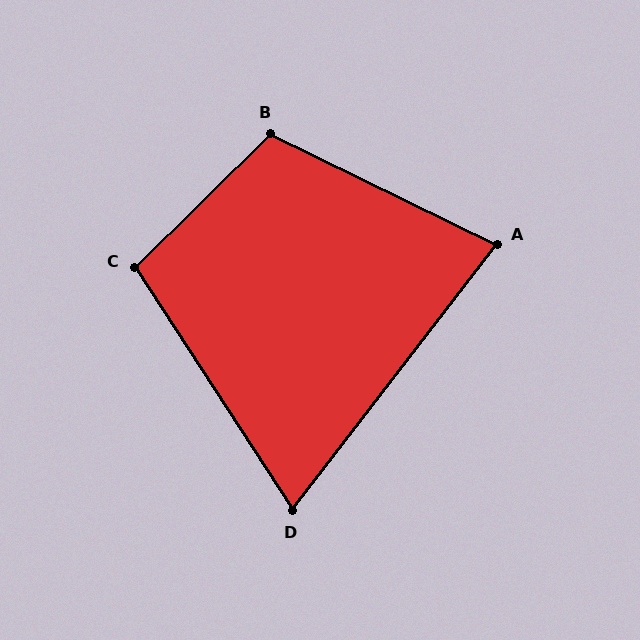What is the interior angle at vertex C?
Approximately 102 degrees (obtuse).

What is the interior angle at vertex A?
Approximately 78 degrees (acute).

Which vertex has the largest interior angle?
B, at approximately 109 degrees.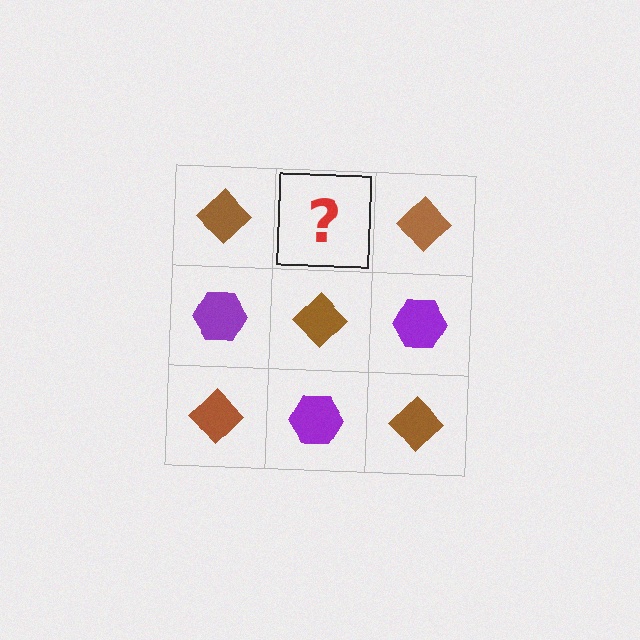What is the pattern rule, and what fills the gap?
The rule is that it alternates brown diamond and purple hexagon in a checkerboard pattern. The gap should be filled with a purple hexagon.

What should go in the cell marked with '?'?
The missing cell should contain a purple hexagon.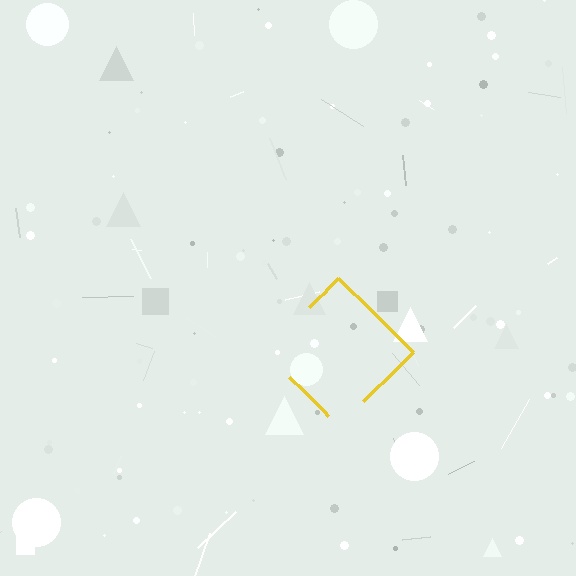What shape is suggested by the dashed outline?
The dashed outline suggests a diamond.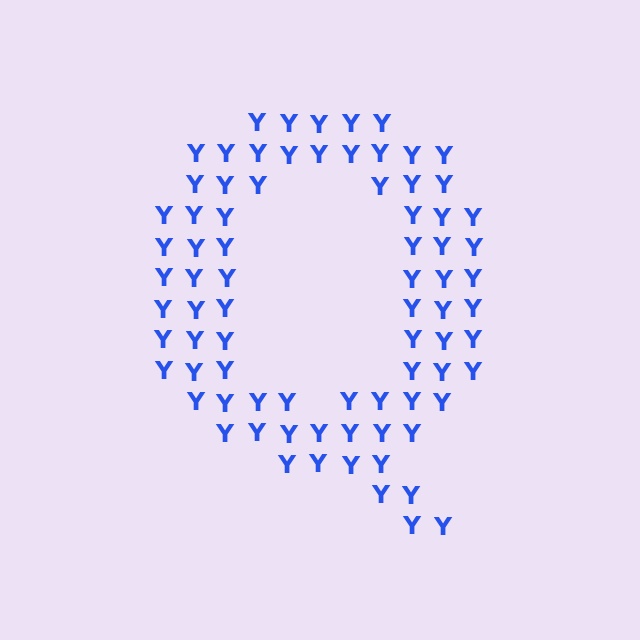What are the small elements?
The small elements are letter Y's.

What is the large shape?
The large shape is the letter Q.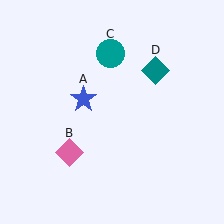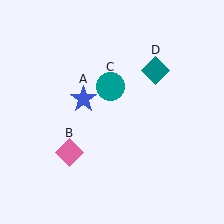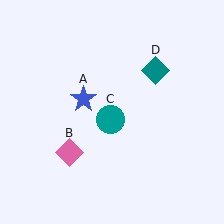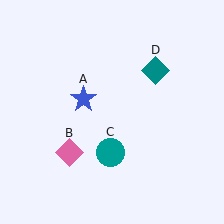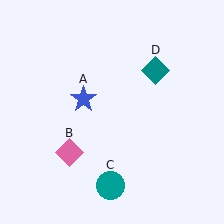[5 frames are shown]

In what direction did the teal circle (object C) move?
The teal circle (object C) moved down.